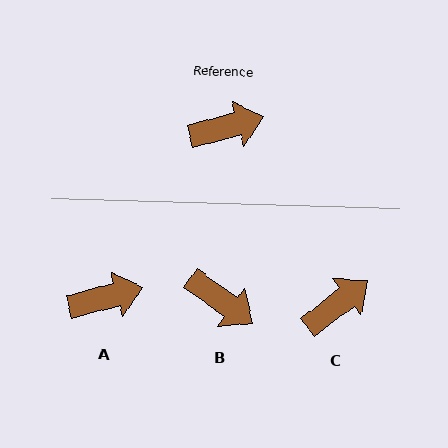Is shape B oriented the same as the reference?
No, it is off by about 50 degrees.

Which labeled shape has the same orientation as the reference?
A.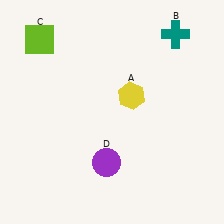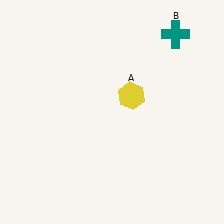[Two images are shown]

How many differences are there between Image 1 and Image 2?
There are 2 differences between the two images.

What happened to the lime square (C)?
The lime square (C) was removed in Image 2. It was in the top-left area of Image 1.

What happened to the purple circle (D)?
The purple circle (D) was removed in Image 2. It was in the bottom-left area of Image 1.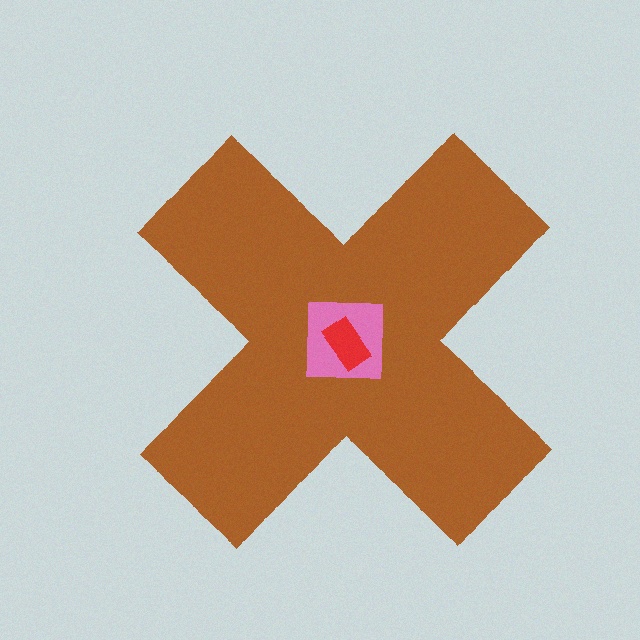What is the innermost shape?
The red rectangle.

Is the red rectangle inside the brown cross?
Yes.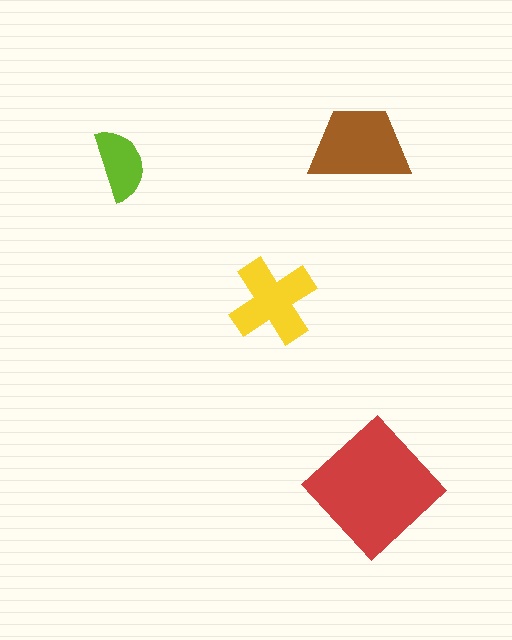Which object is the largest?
The red diamond.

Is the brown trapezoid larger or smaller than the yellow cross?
Larger.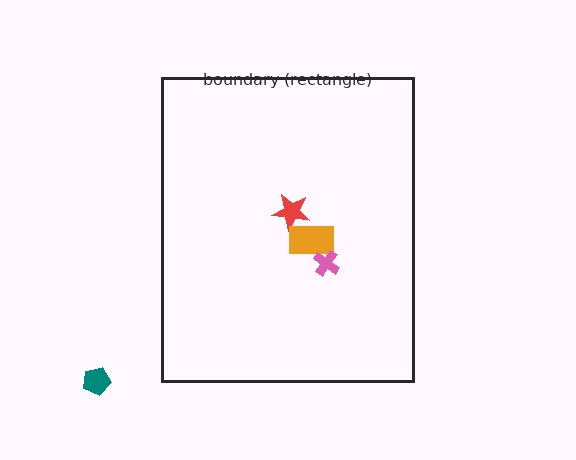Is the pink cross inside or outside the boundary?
Inside.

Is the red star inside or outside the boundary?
Inside.